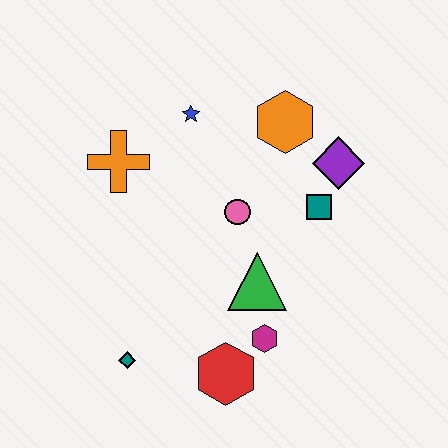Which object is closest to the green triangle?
The magenta hexagon is closest to the green triangle.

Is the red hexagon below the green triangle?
Yes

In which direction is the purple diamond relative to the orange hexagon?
The purple diamond is to the right of the orange hexagon.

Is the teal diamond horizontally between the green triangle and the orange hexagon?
No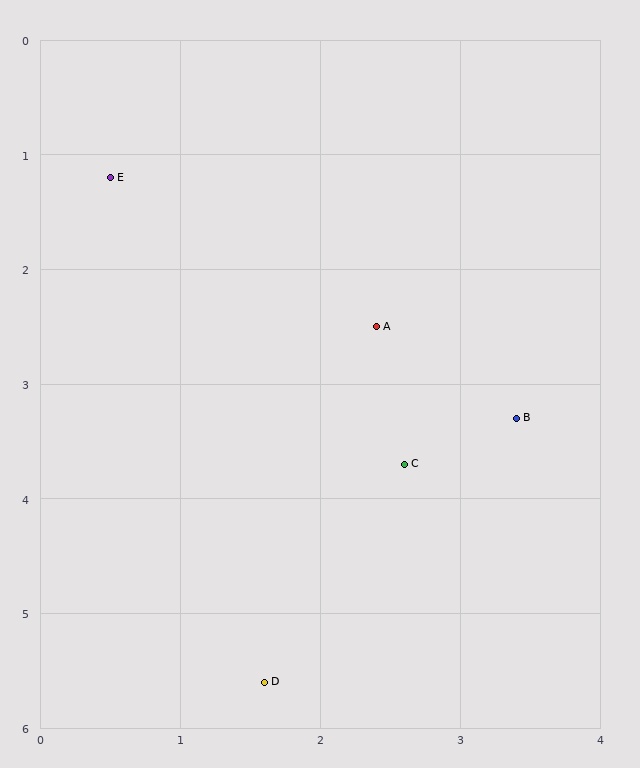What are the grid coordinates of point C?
Point C is at approximately (2.6, 3.7).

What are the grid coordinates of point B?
Point B is at approximately (3.4, 3.3).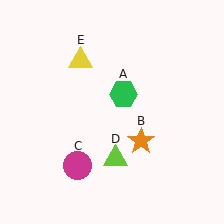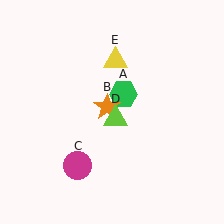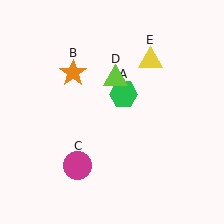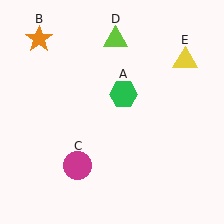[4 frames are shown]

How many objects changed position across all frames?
3 objects changed position: orange star (object B), lime triangle (object D), yellow triangle (object E).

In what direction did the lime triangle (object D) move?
The lime triangle (object D) moved up.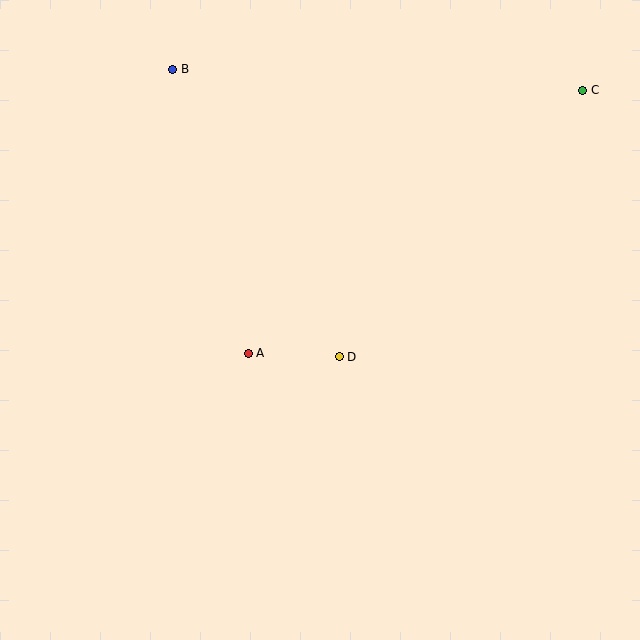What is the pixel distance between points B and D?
The distance between B and D is 332 pixels.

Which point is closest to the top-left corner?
Point B is closest to the top-left corner.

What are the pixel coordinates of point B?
Point B is at (173, 69).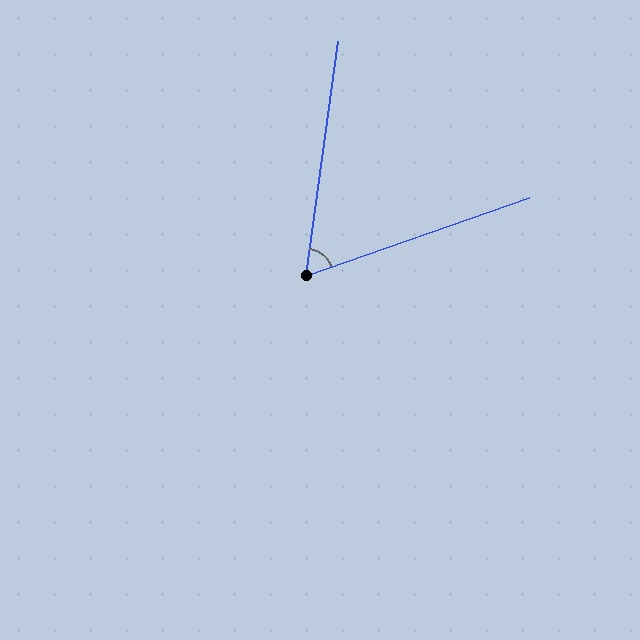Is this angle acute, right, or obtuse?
It is acute.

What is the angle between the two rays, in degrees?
Approximately 63 degrees.